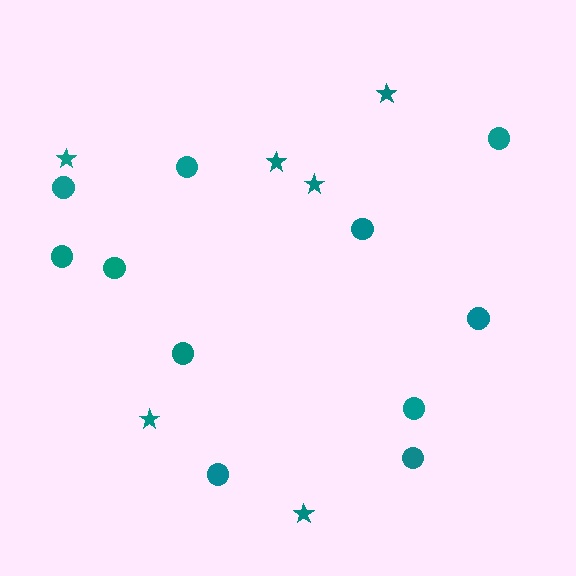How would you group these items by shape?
There are 2 groups: one group of stars (6) and one group of circles (11).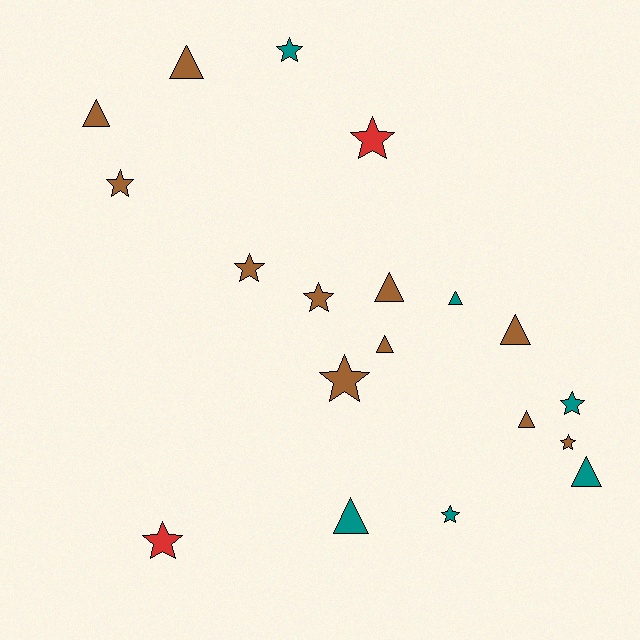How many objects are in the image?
There are 19 objects.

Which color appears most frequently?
Brown, with 11 objects.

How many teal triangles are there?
There are 3 teal triangles.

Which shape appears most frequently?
Star, with 10 objects.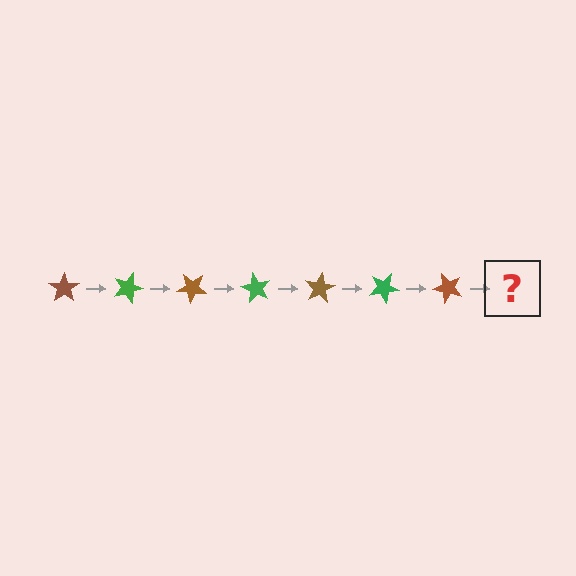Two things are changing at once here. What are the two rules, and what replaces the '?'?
The two rules are that it rotates 20 degrees each step and the color cycles through brown and green. The '?' should be a green star, rotated 140 degrees from the start.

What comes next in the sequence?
The next element should be a green star, rotated 140 degrees from the start.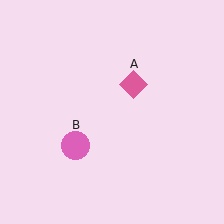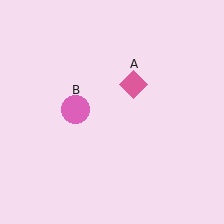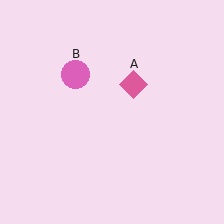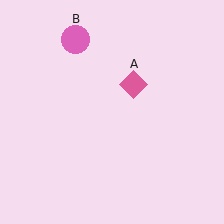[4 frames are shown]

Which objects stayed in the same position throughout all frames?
Pink diamond (object A) remained stationary.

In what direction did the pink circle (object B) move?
The pink circle (object B) moved up.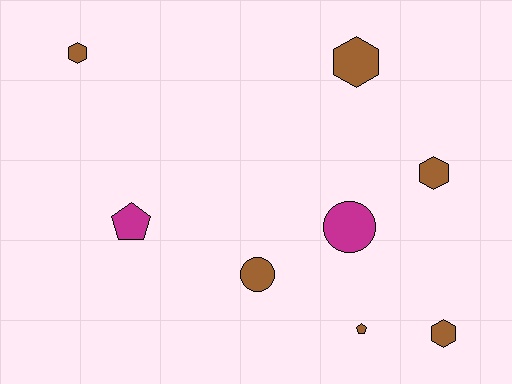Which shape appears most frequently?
Hexagon, with 4 objects.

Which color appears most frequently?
Brown, with 6 objects.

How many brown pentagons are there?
There is 1 brown pentagon.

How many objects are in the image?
There are 8 objects.